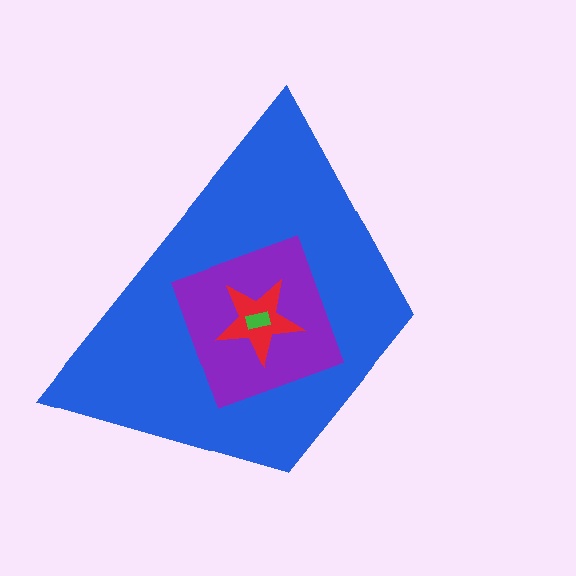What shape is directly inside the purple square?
The red star.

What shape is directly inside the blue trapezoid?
The purple square.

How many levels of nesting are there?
4.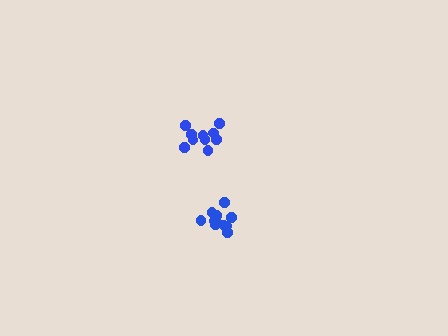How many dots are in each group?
Group 1: 11 dots, Group 2: 10 dots (21 total).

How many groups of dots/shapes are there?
There are 2 groups.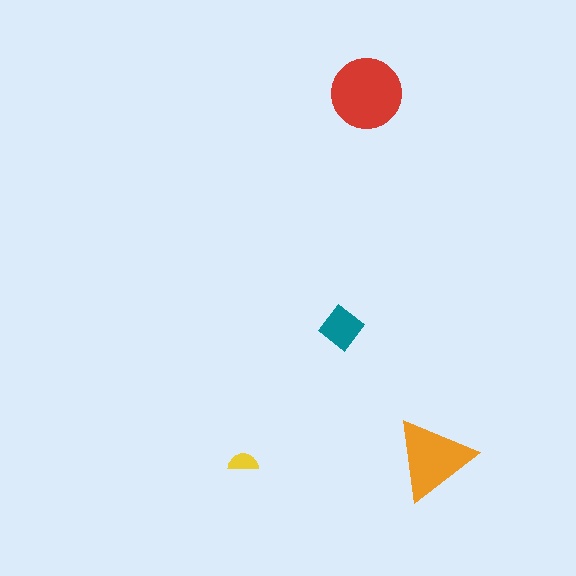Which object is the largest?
The red circle.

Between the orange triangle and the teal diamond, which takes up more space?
The orange triangle.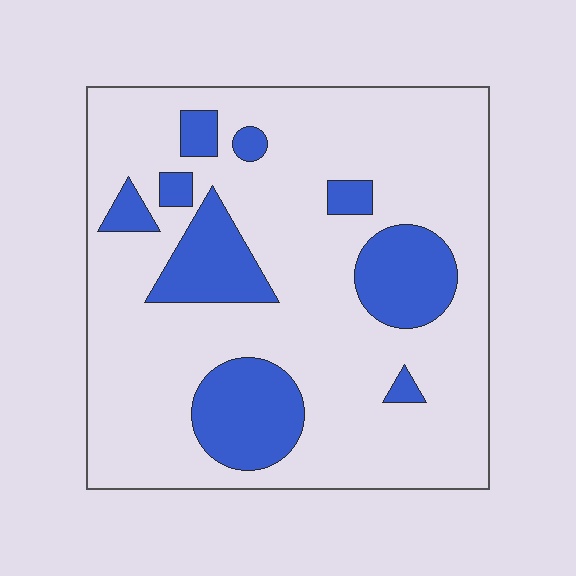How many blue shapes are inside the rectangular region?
9.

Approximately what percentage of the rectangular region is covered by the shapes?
Approximately 20%.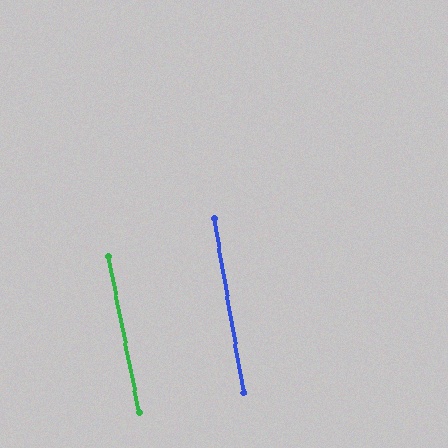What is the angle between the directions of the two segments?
Approximately 2 degrees.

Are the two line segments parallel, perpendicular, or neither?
Parallel — their directions differ by only 1.6°.